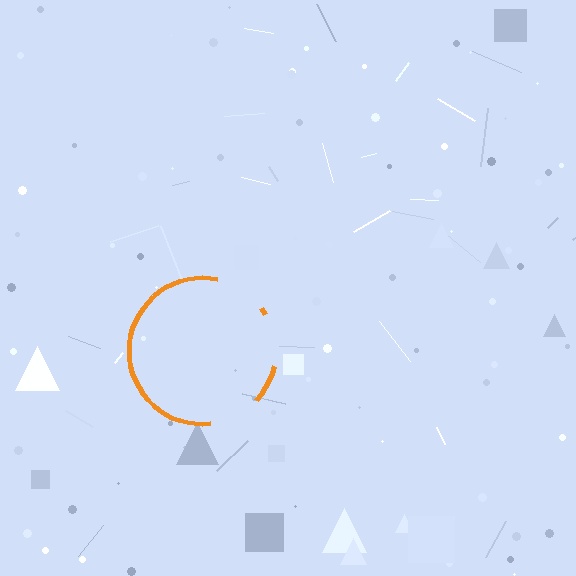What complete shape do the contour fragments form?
The contour fragments form a circle.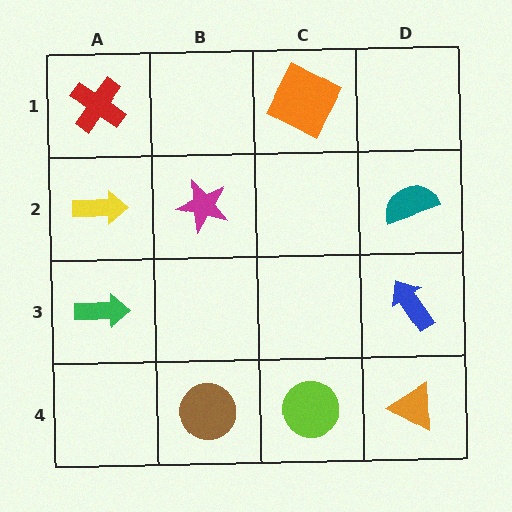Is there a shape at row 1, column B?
No, that cell is empty.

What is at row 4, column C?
A lime circle.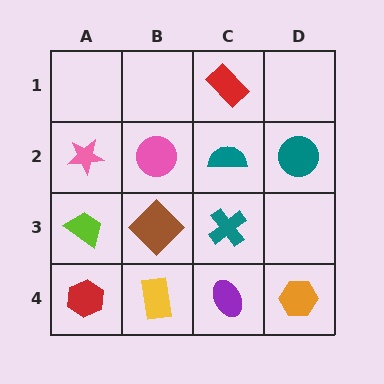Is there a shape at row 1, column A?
No, that cell is empty.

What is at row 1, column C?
A red rectangle.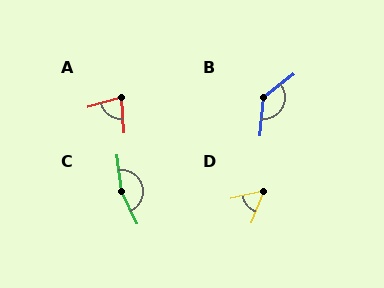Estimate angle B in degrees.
Approximately 133 degrees.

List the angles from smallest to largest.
D (55°), A (78°), B (133°), C (162°).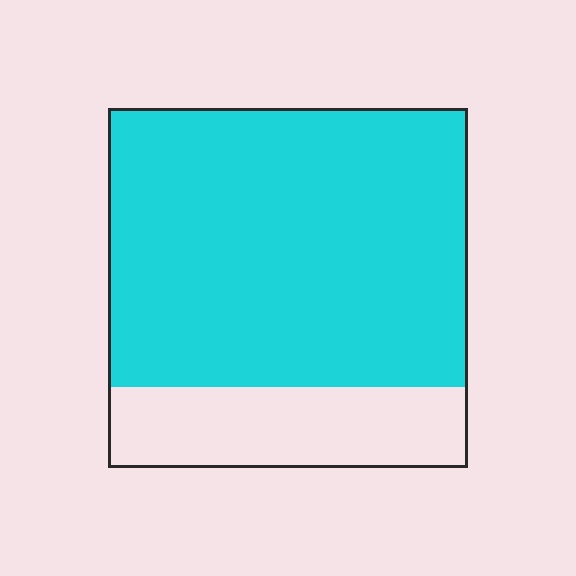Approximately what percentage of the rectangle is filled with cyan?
Approximately 80%.